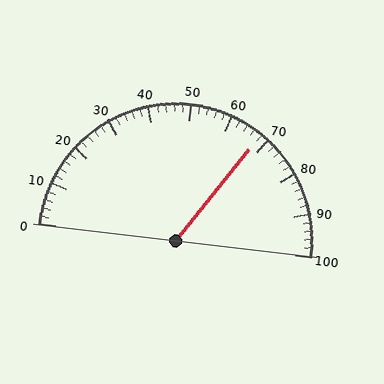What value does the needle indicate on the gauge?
The needle indicates approximately 68.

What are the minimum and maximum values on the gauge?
The gauge ranges from 0 to 100.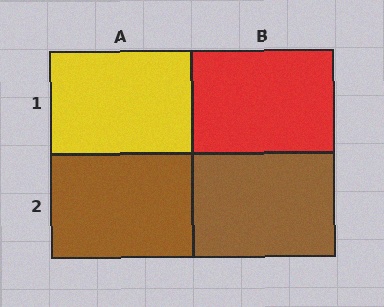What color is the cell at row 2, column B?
Brown.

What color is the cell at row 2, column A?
Brown.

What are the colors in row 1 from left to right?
Yellow, red.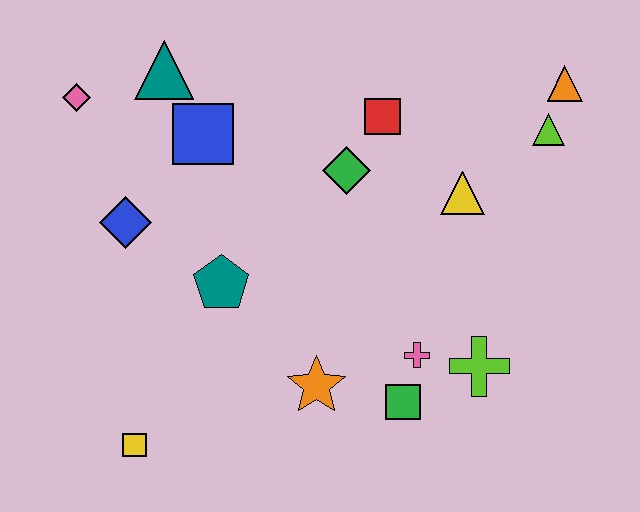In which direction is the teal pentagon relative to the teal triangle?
The teal pentagon is below the teal triangle.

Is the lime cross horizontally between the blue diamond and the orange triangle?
Yes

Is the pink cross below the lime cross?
No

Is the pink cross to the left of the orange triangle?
Yes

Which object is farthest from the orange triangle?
The yellow square is farthest from the orange triangle.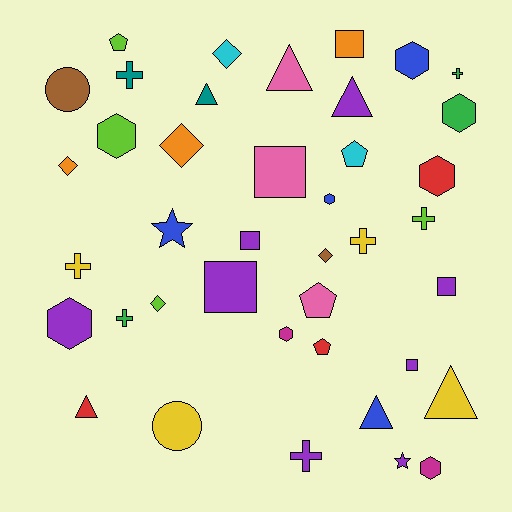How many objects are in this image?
There are 40 objects.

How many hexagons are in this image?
There are 8 hexagons.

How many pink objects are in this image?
There are 3 pink objects.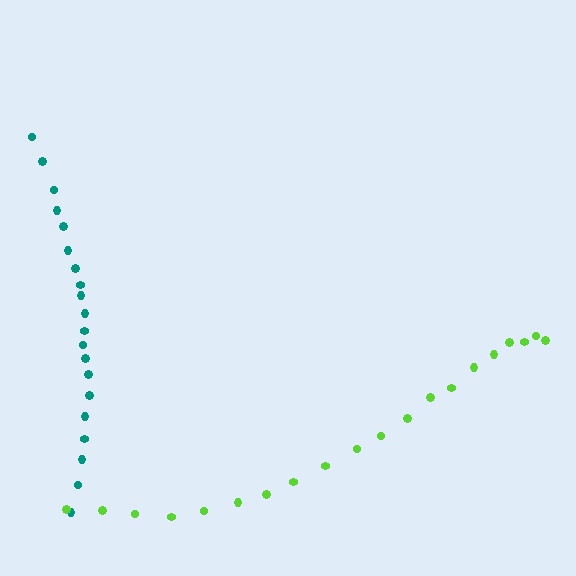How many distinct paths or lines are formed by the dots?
There are 2 distinct paths.